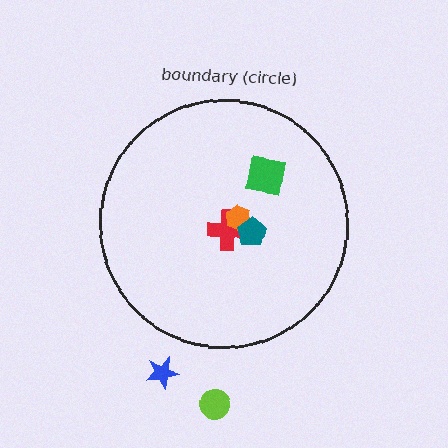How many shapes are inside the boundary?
4 inside, 2 outside.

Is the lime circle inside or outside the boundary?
Outside.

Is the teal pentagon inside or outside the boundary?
Inside.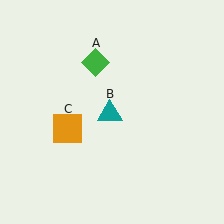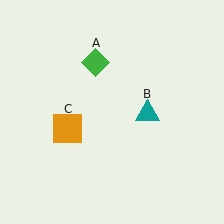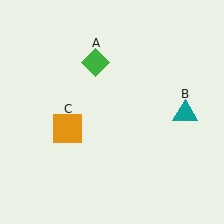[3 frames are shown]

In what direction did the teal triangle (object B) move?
The teal triangle (object B) moved right.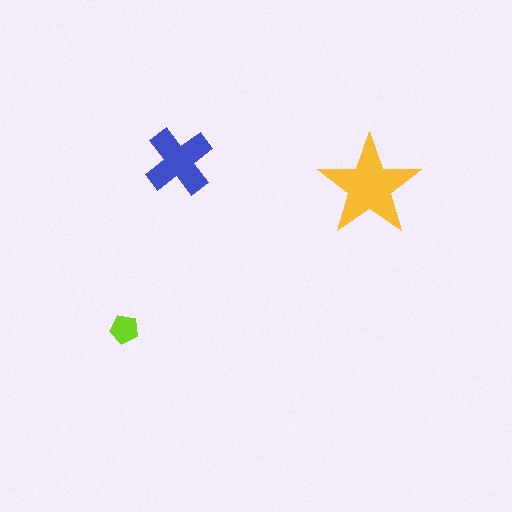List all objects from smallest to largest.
The lime pentagon, the blue cross, the yellow star.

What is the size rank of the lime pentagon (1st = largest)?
3rd.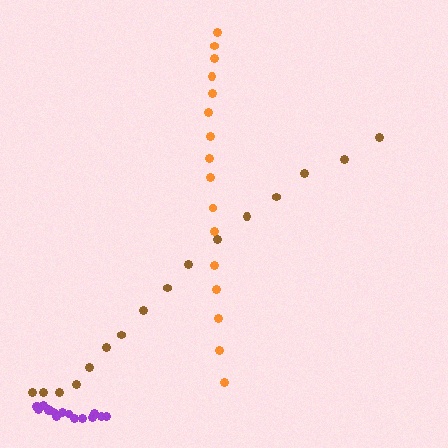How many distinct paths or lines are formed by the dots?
There are 3 distinct paths.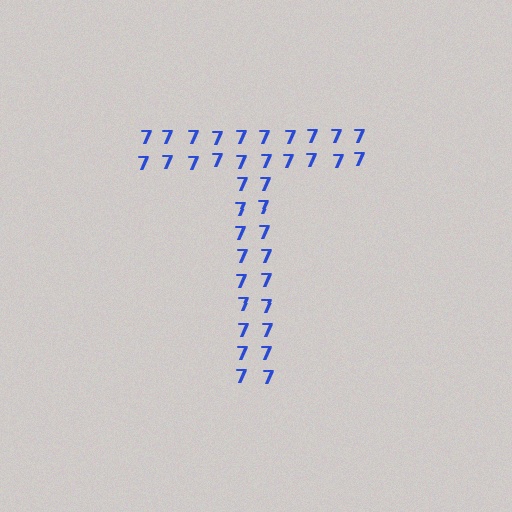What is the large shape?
The large shape is the letter T.